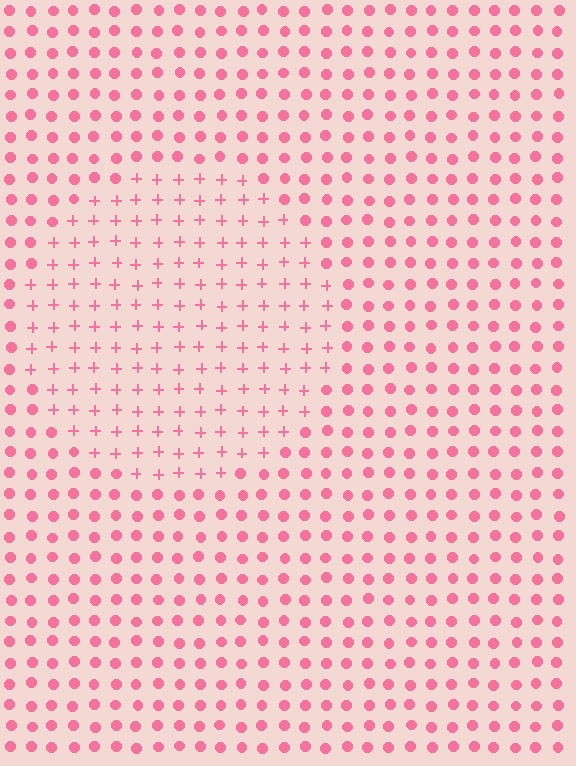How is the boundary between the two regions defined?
The boundary is defined by a change in element shape: plus signs inside vs. circles outside. All elements share the same color and spacing.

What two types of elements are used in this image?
The image uses plus signs inside the circle region and circles outside it.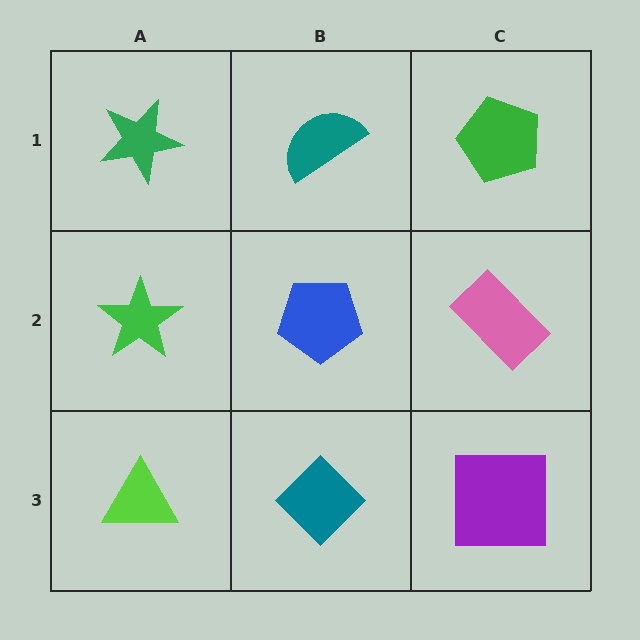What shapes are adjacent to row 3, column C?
A pink rectangle (row 2, column C), a teal diamond (row 3, column B).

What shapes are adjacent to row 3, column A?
A green star (row 2, column A), a teal diamond (row 3, column B).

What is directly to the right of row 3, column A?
A teal diamond.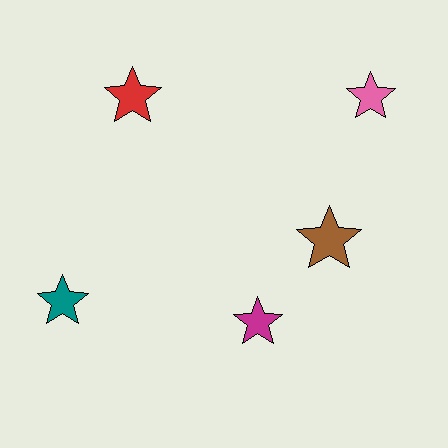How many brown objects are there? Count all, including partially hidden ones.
There is 1 brown object.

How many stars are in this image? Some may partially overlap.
There are 5 stars.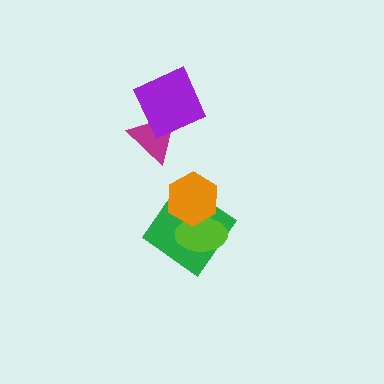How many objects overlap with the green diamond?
2 objects overlap with the green diamond.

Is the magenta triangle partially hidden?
Yes, it is partially covered by another shape.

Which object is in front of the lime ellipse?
The orange hexagon is in front of the lime ellipse.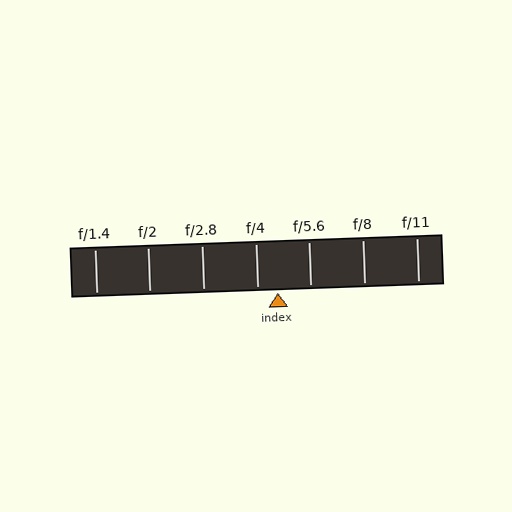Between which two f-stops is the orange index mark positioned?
The index mark is between f/4 and f/5.6.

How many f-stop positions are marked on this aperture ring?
There are 7 f-stop positions marked.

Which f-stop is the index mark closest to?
The index mark is closest to f/4.